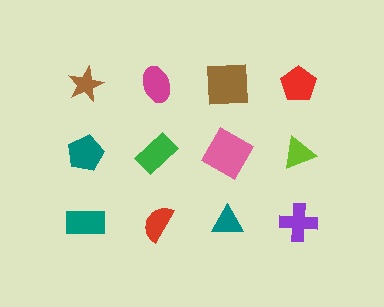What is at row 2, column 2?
A green rectangle.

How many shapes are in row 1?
4 shapes.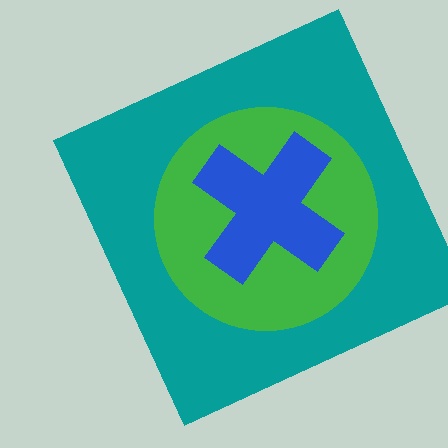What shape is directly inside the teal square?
The green circle.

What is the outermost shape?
The teal square.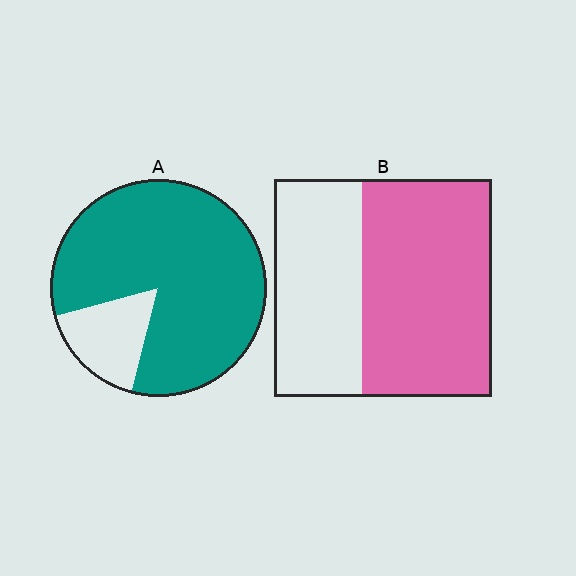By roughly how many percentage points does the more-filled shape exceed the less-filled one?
By roughly 25 percentage points (A over B).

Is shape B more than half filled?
Yes.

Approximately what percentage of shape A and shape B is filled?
A is approximately 85% and B is approximately 60%.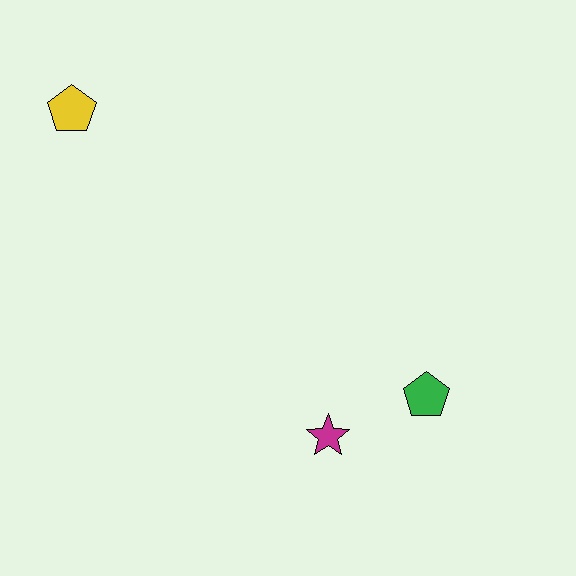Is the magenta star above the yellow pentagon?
No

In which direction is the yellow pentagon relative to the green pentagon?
The yellow pentagon is to the left of the green pentagon.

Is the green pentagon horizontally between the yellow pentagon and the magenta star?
No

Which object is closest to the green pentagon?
The magenta star is closest to the green pentagon.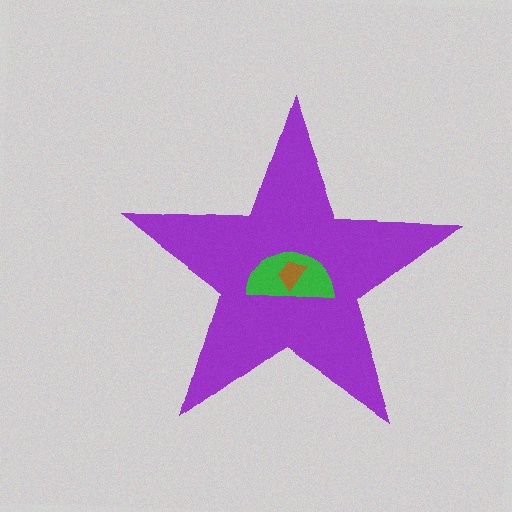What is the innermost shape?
The brown trapezoid.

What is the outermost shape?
The purple star.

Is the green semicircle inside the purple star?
Yes.